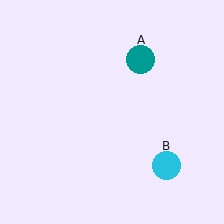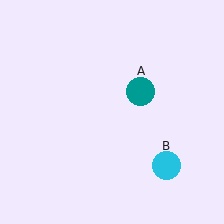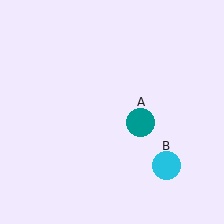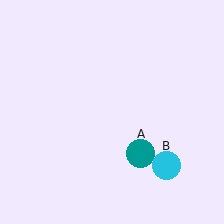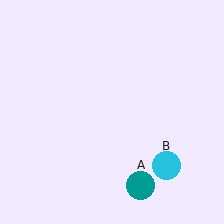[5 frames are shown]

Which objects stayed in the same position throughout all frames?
Cyan circle (object B) remained stationary.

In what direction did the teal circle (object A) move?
The teal circle (object A) moved down.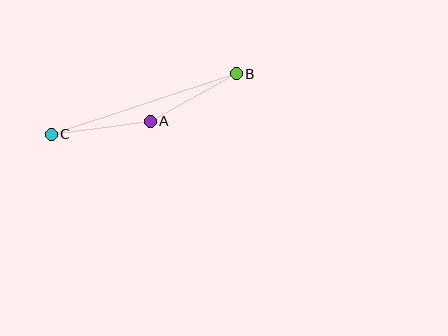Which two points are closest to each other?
Points A and B are closest to each other.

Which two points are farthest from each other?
Points B and C are farthest from each other.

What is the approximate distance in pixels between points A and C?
The distance between A and C is approximately 100 pixels.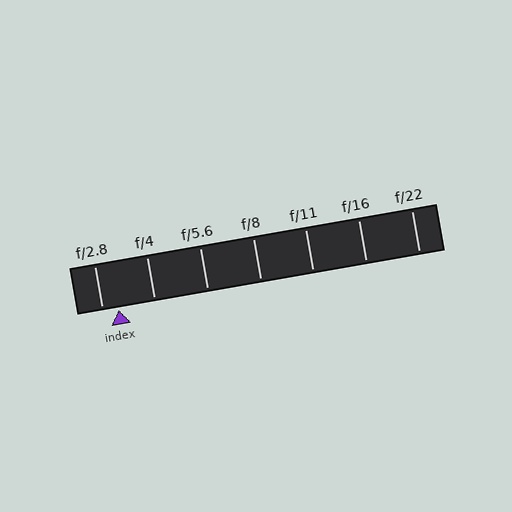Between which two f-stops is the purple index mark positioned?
The index mark is between f/2.8 and f/4.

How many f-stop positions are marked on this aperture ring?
There are 7 f-stop positions marked.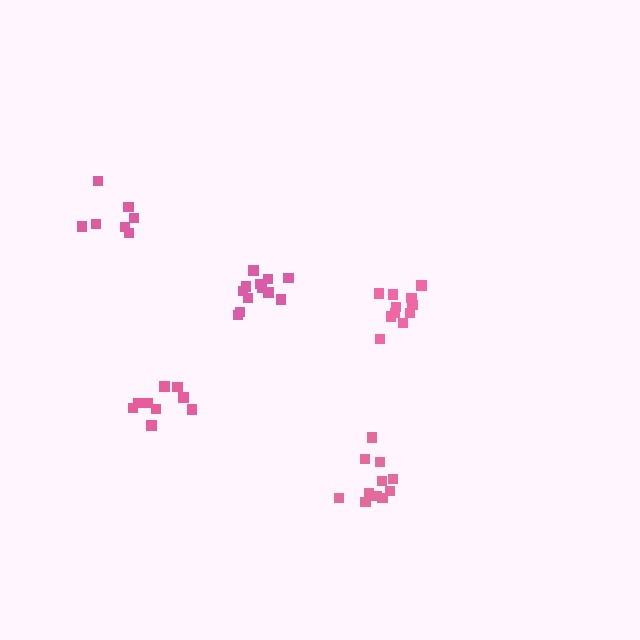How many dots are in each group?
Group 1: 12 dots, Group 2: 9 dots, Group 3: 7 dots, Group 4: 11 dots, Group 5: 12 dots (51 total).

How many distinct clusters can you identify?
There are 5 distinct clusters.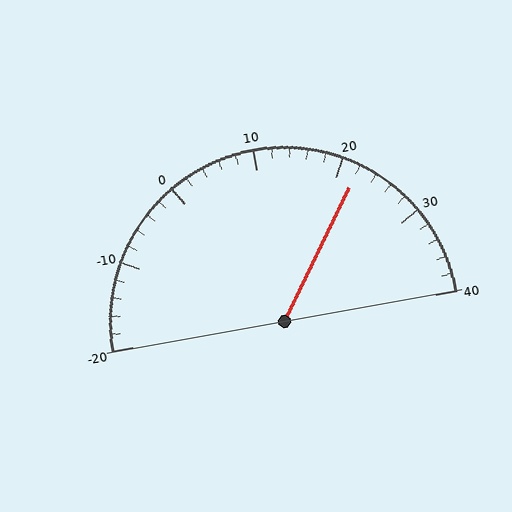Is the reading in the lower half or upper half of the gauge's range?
The reading is in the upper half of the range (-20 to 40).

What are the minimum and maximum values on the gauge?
The gauge ranges from -20 to 40.